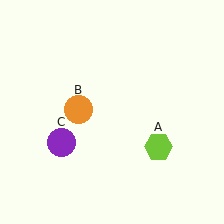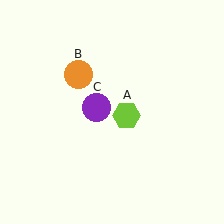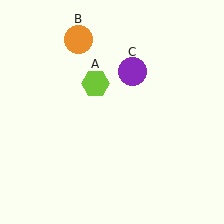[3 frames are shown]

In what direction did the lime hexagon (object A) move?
The lime hexagon (object A) moved up and to the left.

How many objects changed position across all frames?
3 objects changed position: lime hexagon (object A), orange circle (object B), purple circle (object C).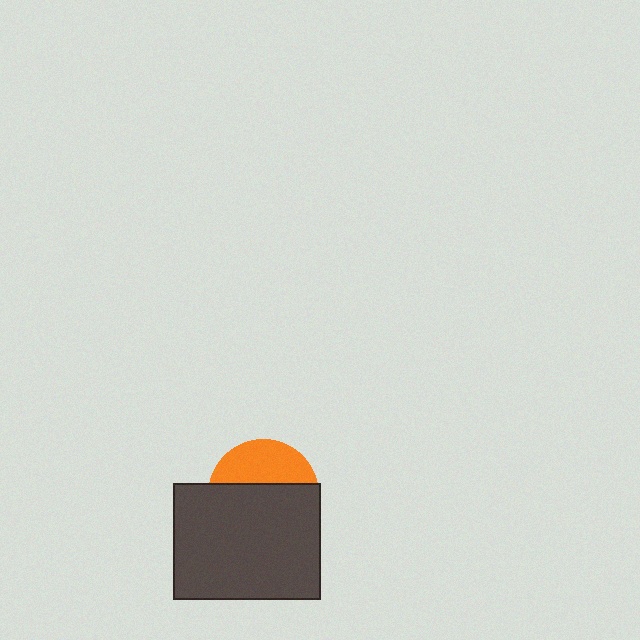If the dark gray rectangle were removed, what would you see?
You would see the complete orange circle.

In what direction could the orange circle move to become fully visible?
The orange circle could move up. That would shift it out from behind the dark gray rectangle entirely.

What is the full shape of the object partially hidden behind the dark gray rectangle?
The partially hidden object is an orange circle.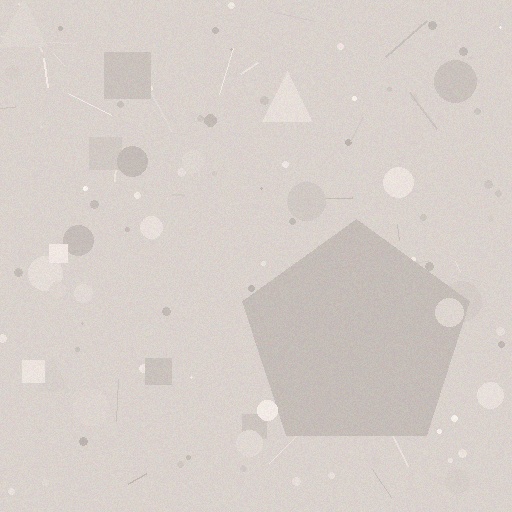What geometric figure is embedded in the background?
A pentagon is embedded in the background.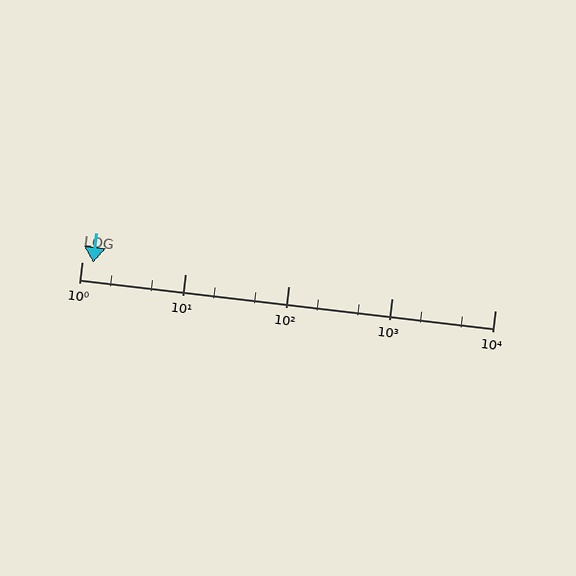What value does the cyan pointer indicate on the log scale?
The pointer indicates approximately 1.3.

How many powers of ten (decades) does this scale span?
The scale spans 4 decades, from 1 to 10000.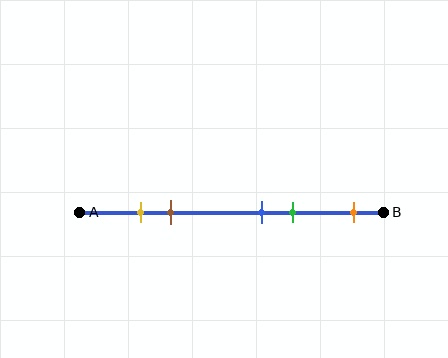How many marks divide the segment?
There are 5 marks dividing the segment.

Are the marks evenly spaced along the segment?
No, the marks are not evenly spaced.